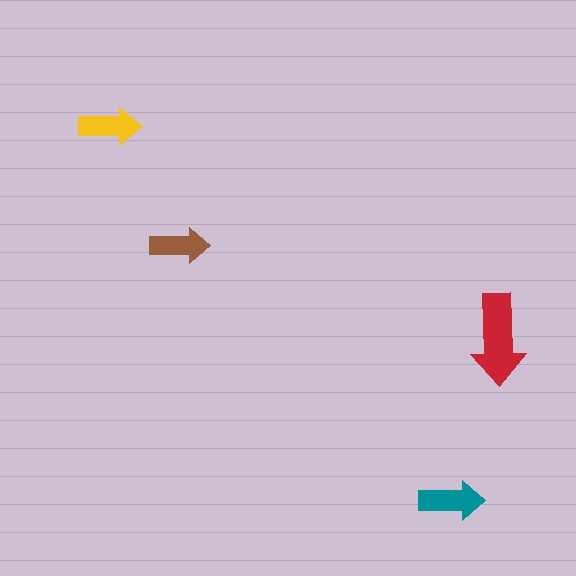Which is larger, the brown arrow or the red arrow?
The red one.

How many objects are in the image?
There are 4 objects in the image.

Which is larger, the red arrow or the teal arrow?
The red one.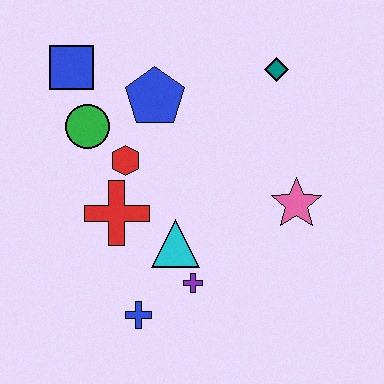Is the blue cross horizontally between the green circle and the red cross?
No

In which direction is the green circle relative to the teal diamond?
The green circle is to the left of the teal diamond.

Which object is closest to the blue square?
The green circle is closest to the blue square.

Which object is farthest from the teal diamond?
The blue cross is farthest from the teal diamond.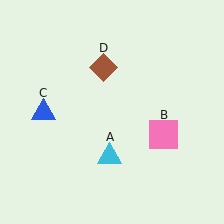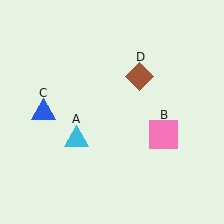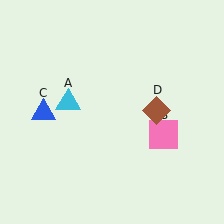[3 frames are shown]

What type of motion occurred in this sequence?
The cyan triangle (object A), brown diamond (object D) rotated clockwise around the center of the scene.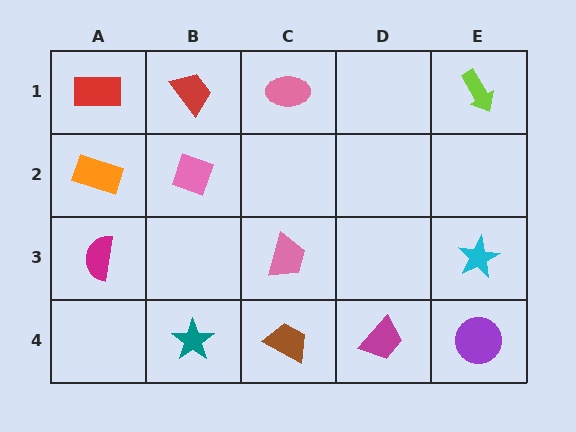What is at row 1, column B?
A red trapezoid.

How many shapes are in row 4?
4 shapes.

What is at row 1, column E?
A lime arrow.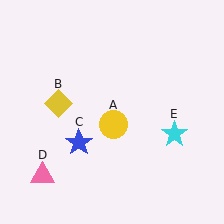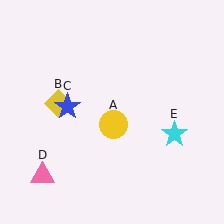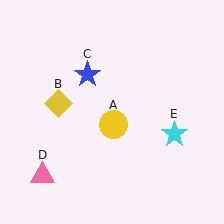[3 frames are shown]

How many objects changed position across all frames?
1 object changed position: blue star (object C).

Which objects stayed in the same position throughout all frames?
Yellow circle (object A) and yellow diamond (object B) and pink triangle (object D) and cyan star (object E) remained stationary.